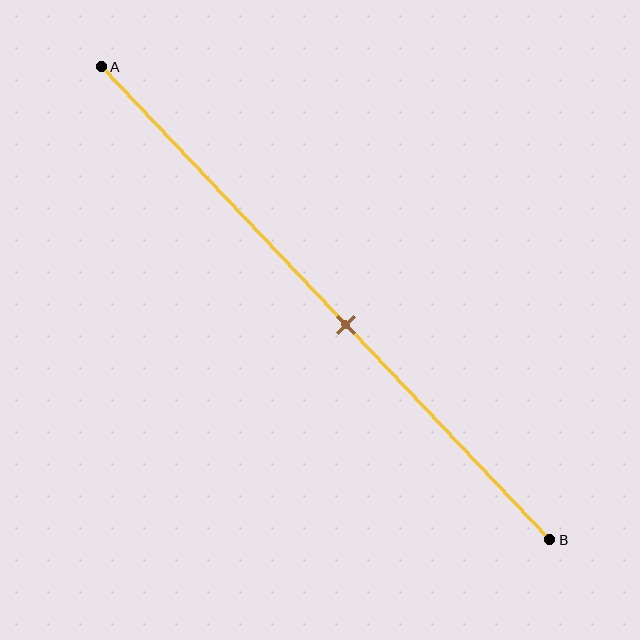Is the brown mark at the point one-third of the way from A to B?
No, the mark is at about 55% from A, not at the 33% one-third point.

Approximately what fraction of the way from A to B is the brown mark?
The brown mark is approximately 55% of the way from A to B.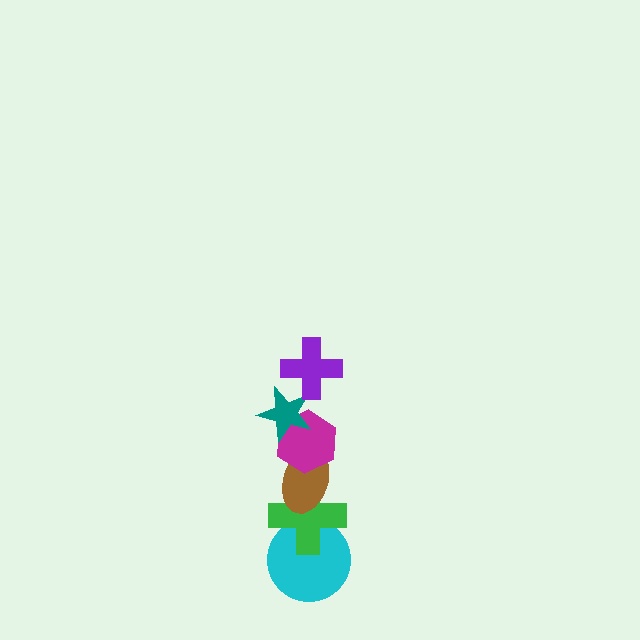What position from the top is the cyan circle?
The cyan circle is 6th from the top.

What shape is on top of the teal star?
The purple cross is on top of the teal star.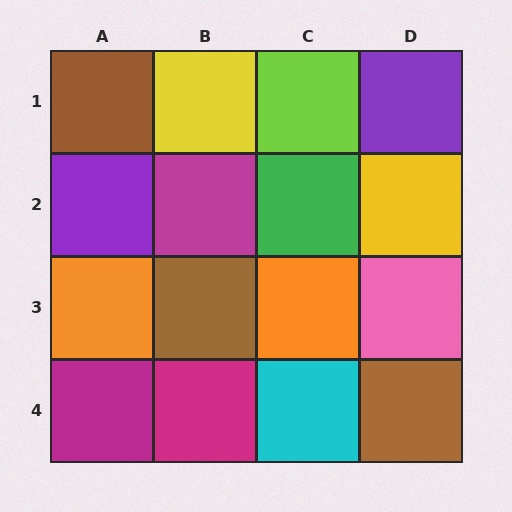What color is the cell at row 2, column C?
Green.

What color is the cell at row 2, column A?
Purple.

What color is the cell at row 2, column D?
Yellow.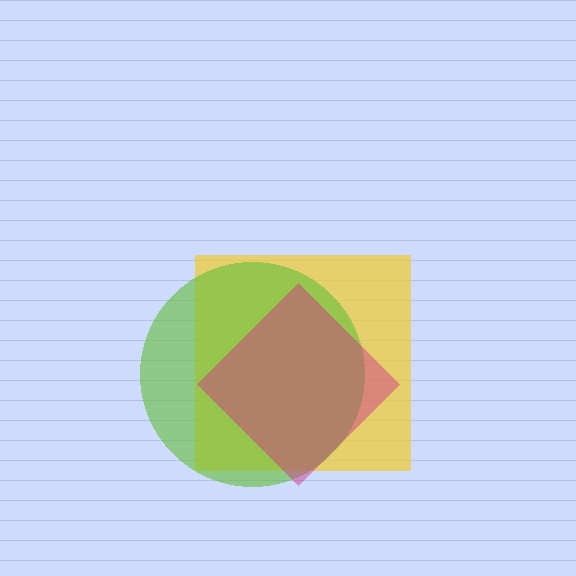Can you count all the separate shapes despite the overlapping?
Yes, there are 3 separate shapes.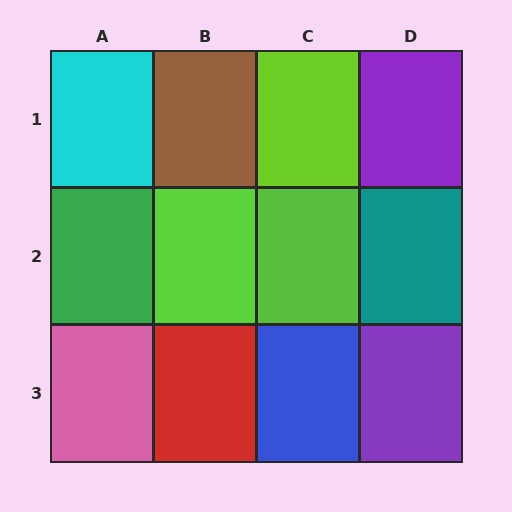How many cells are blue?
1 cell is blue.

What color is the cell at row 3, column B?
Red.